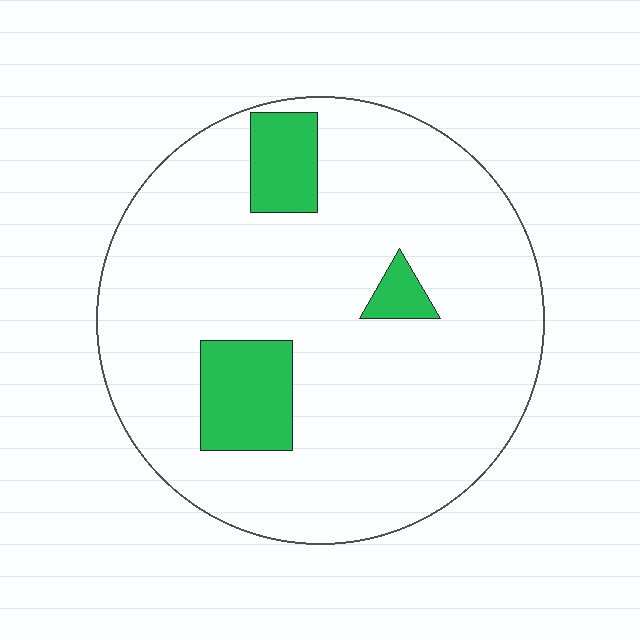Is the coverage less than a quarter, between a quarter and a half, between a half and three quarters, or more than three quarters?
Less than a quarter.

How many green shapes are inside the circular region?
3.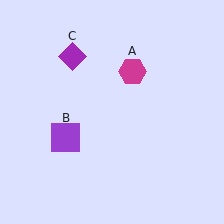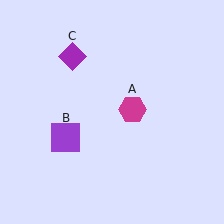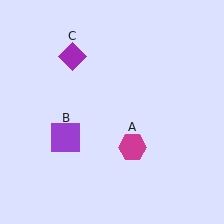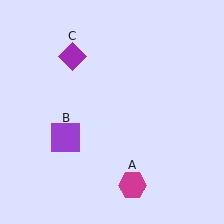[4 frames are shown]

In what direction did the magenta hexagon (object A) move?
The magenta hexagon (object A) moved down.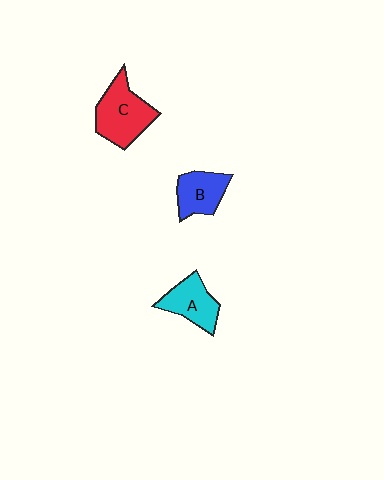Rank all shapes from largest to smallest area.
From largest to smallest: C (red), A (cyan), B (blue).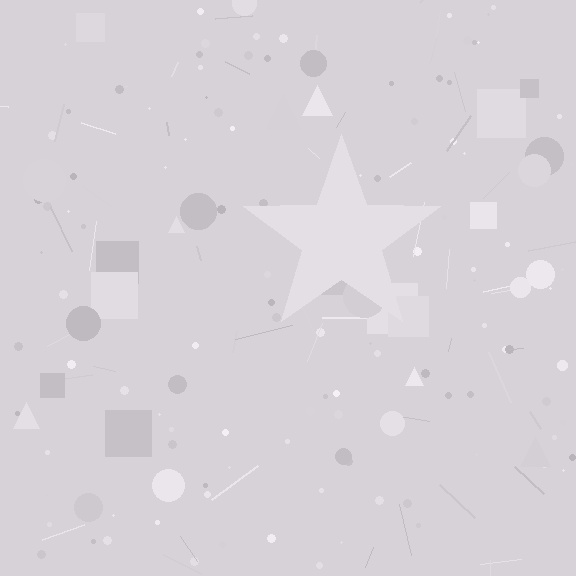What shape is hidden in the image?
A star is hidden in the image.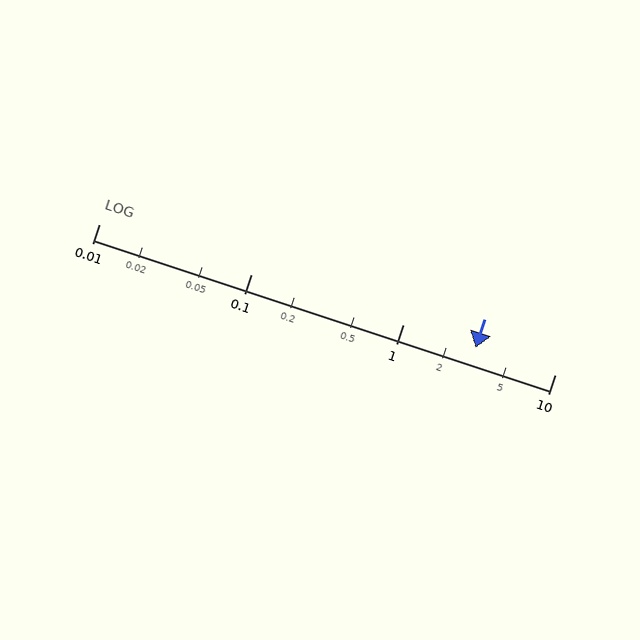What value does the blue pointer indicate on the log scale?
The pointer indicates approximately 3.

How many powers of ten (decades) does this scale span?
The scale spans 3 decades, from 0.01 to 10.